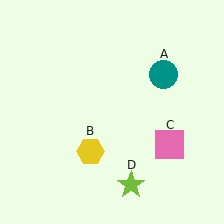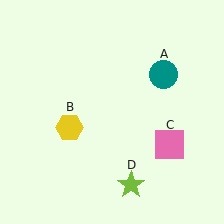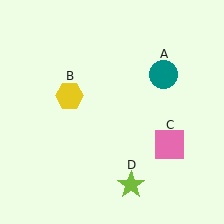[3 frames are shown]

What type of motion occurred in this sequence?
The yellow hexagon (object B) rotated clockwise around the center of the scene.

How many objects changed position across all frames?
1 object changed position: yellow hexagon (object B).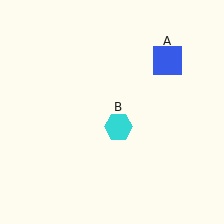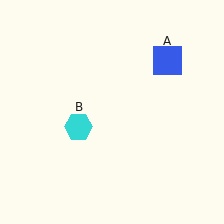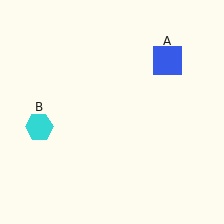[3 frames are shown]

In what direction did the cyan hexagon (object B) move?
The cyan hexagon (object B) moved left.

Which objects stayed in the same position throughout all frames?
Blue square (object A) remained stationary.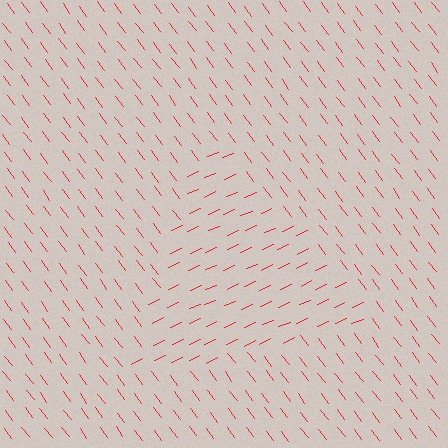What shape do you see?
I see a triangle.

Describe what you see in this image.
The image is filled with small red line segments. A triangle region in the image has lines oriented differently from the surrounding lines, creating a visible texture boundary.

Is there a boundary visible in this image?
Yes, there is a texture boundary formed by a change in line orientation.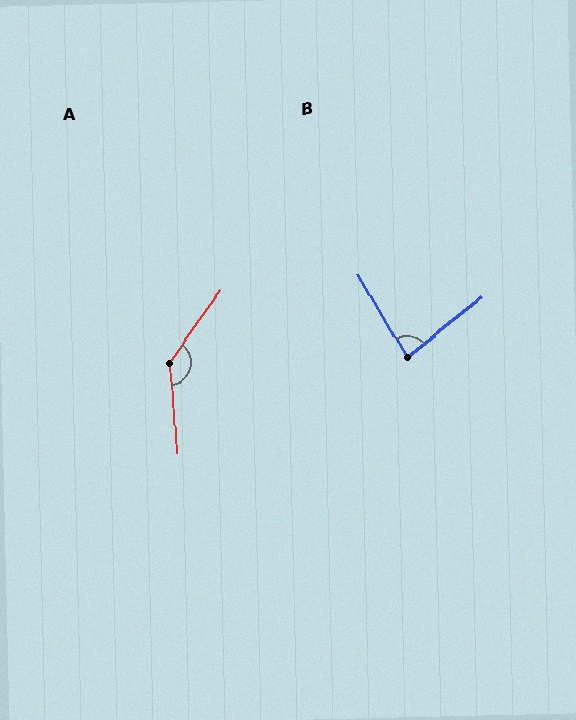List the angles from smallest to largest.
B (82°), A (140°).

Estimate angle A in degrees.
Approximately 140 degrees.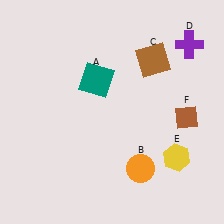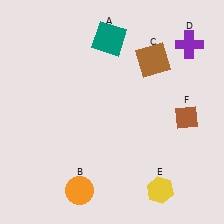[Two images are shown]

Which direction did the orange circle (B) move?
The orange circle (B) moved left.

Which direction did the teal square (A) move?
The teal square (A) moved up.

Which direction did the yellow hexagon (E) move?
The yellow hexagon (E) moved down.